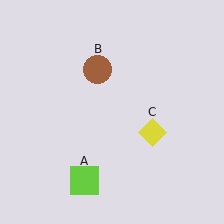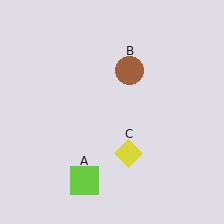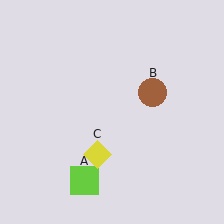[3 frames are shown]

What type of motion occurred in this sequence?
The brown circle (object B), yellow diamond (object C) rotated clockwise around the center of the scene.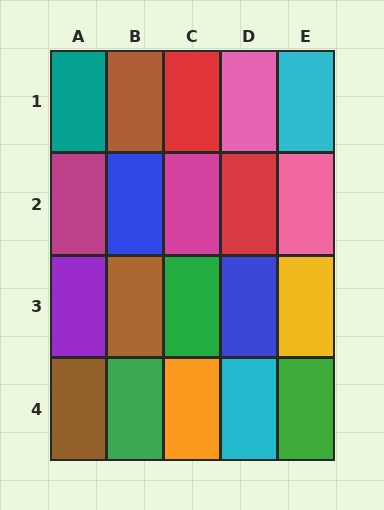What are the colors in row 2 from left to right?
Magenta, blue, magenta, red, pink.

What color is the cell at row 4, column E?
Green.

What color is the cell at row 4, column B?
Green.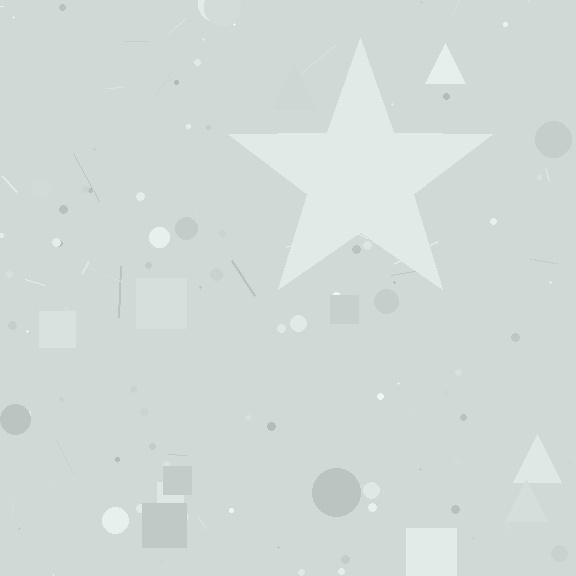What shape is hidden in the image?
A star is hidden in the image.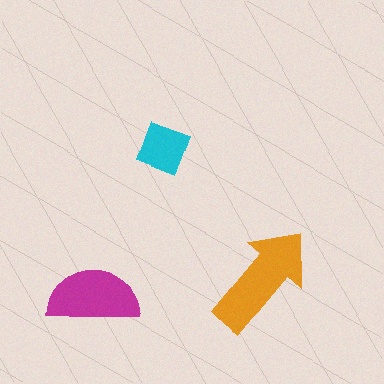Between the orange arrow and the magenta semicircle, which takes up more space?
The orange arrow.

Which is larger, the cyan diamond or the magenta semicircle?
The magenta semicircle.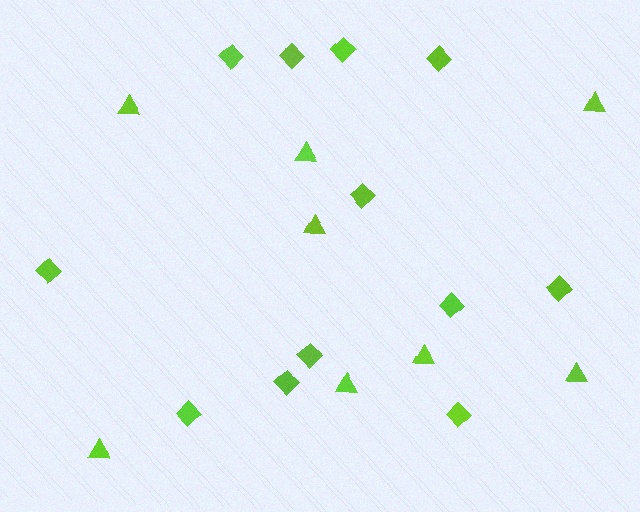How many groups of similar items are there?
There are 2 groups: one group of diamonds (12) and one group of triangles (8).